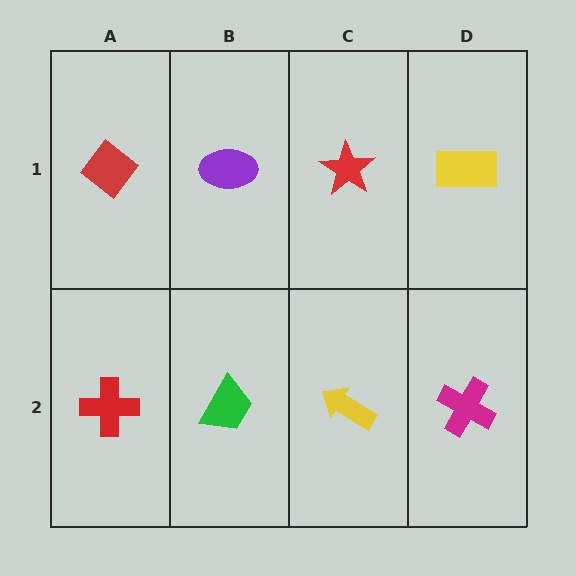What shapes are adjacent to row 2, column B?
A purple ellipse (row 1, column B), a red cross (row 2, column A), a yellow arrow (row 2, column C).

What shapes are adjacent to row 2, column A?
A red diamond (row 1, column A), a green trapezoid (row 2, column B).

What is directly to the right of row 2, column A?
A green trapezoid.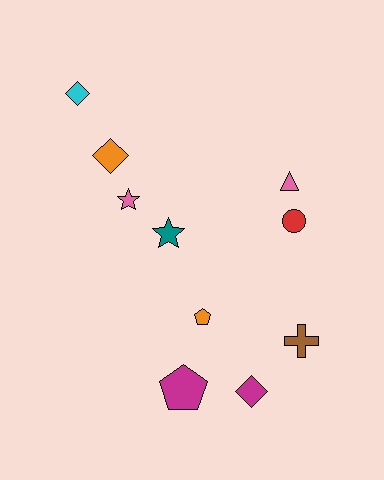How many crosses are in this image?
There is 1 cross.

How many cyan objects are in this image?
There is 1 cyan object.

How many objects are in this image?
There are 10 objects.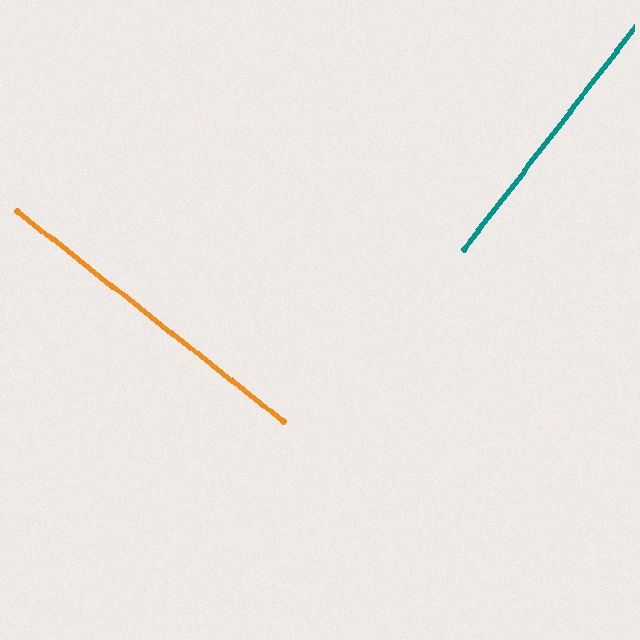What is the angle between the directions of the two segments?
Approximately 89 degrees.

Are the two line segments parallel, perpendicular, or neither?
Perpendicular — they meet at approximately 89°.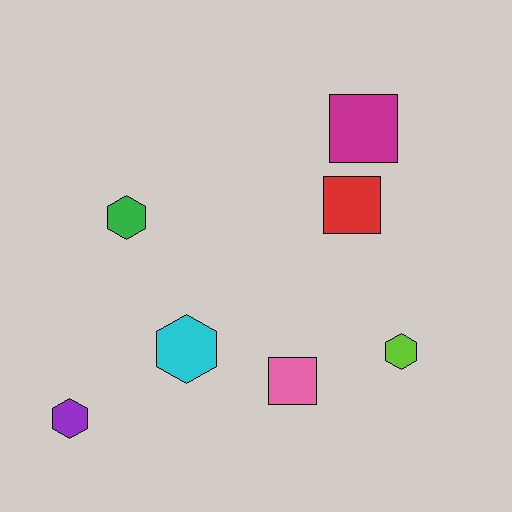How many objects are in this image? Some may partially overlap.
There are 7 objects.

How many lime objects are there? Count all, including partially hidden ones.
There is 1 lime object.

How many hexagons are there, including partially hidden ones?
There are 4 hexagons.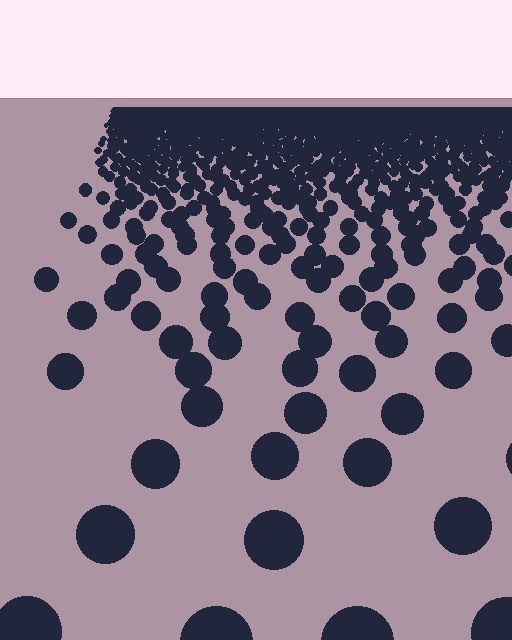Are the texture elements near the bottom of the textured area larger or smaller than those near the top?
Larger. Near the bottom, elements are closer to the viewer and appear at a bigger on-screen size.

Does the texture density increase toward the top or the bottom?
Density increases toward the top.